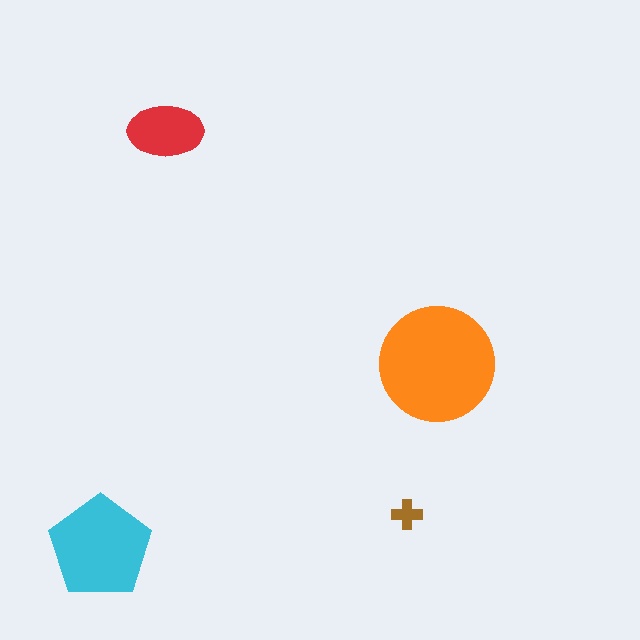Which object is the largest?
The orange circle.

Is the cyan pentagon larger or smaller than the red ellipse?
Larger.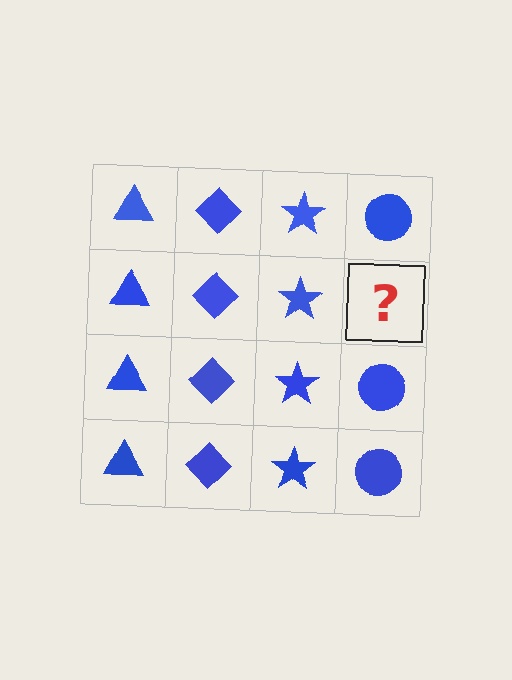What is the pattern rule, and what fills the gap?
The rule is that each column has a consistent shape. The gap should be filled with a blue circle.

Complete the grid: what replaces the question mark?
The question mark should be replaced with a blue circle.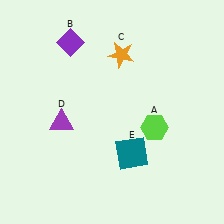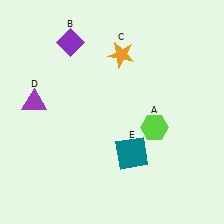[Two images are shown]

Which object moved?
The purple triangle (D) moved left.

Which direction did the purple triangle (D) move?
The purple triangle (D) moved left.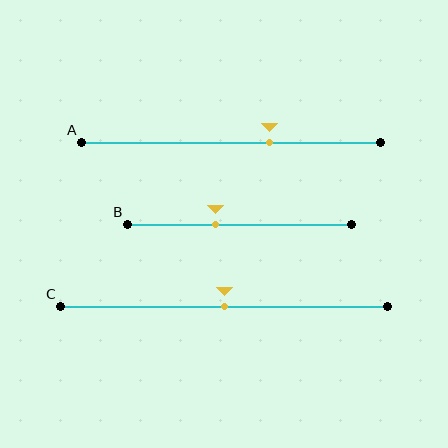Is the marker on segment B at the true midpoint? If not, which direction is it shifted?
No, the marker on segment B is shifted to the left by about 11% of the segment length.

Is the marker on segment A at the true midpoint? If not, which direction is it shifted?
No, the marker on segment A is shifted to the right by about 13% of the segment length.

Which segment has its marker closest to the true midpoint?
Segment C has its marker closest to the true midpoint.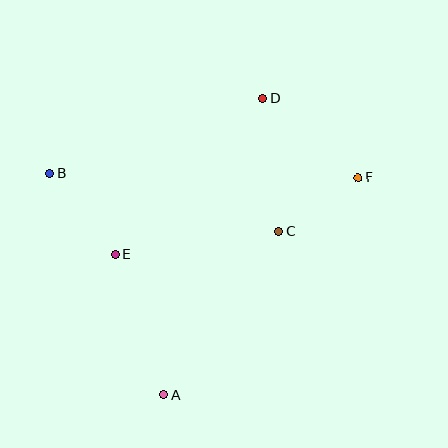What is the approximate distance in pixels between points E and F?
The distance between E and F is approximately 255 pixels.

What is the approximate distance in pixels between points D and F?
The distance between D and F is approximately 125 pixels.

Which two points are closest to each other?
Points C and F are closest to each other.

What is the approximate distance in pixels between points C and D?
The distance between C and D is approximately 134 pixels.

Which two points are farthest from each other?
Points A and D are farthest from each other.